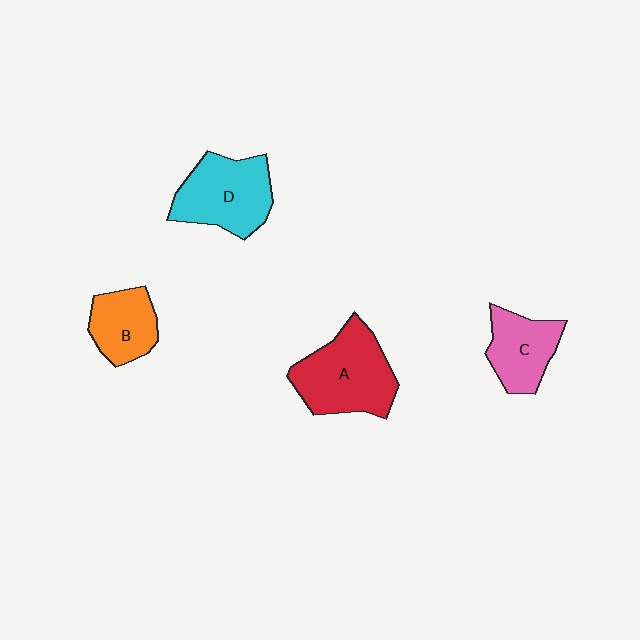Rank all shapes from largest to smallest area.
From largest to smallest: A (red), D (cyan), C (pink), B (orange).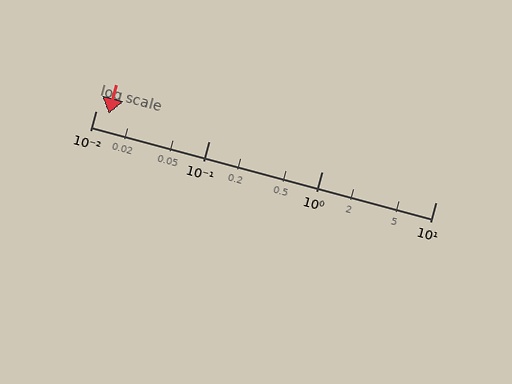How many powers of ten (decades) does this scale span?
The scale spans 3 decades, from 0.01 to 10.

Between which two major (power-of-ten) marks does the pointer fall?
The pointer is between 0.01 and 0.1.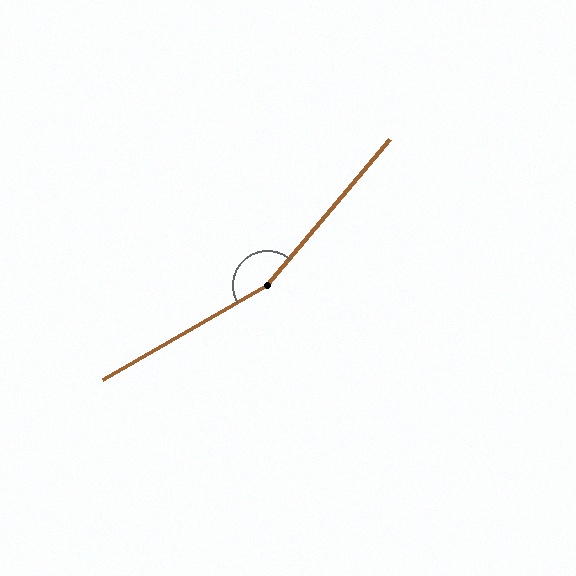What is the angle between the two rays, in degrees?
Approximately 160 degrees.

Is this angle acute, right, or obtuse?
It is obtuse.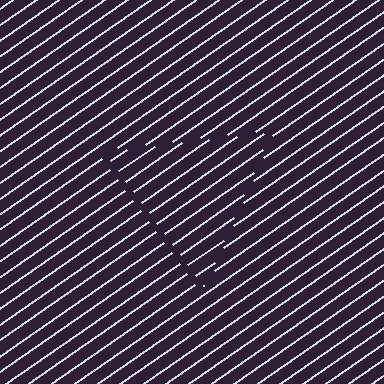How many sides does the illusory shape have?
3 sides — the line-ends trace a triangle.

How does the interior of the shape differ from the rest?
The interior of the shape contains the same grating, shifted by half a period — the contour is defined by the phase discontinuity where line-ends from the inner and outer gratings abut.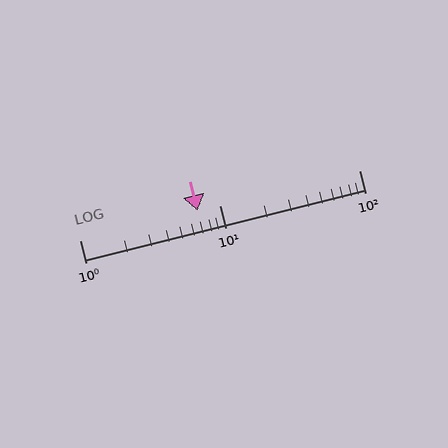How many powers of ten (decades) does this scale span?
The scale spans 2 decades, from 1 to 100.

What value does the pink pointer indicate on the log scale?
The pointer indicates approximately 7.